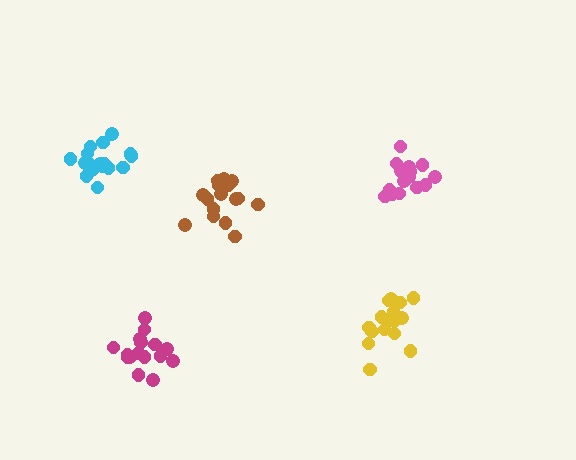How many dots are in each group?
Group 1: 15 dots, Group 2: 17 dots, Group 3: 19 dots, Group 4: 16 dots, Group 5: 16 dots (83 total).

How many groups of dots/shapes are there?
There are 5 groups.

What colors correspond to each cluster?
The clusters are colored: pink, yellow, cyan, brown, magenta.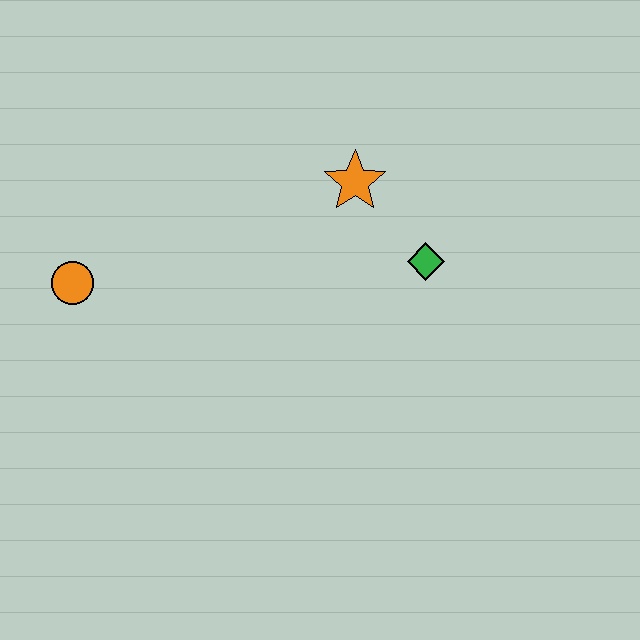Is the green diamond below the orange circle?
No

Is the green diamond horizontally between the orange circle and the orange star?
No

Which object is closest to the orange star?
The green diamond is closest to the orange star.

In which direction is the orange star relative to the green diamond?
The orange star is above the green diamond.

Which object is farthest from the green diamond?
The orange circle is farthest from the green diamond.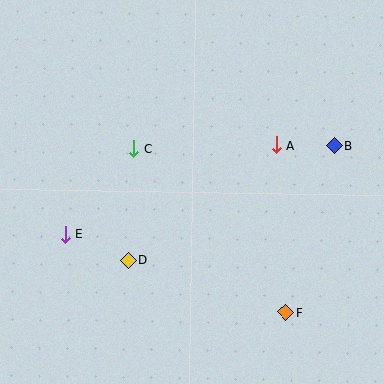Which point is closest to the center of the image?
Point C at (133, 149) is closest to the center.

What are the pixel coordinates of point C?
Point C is at (133, 149).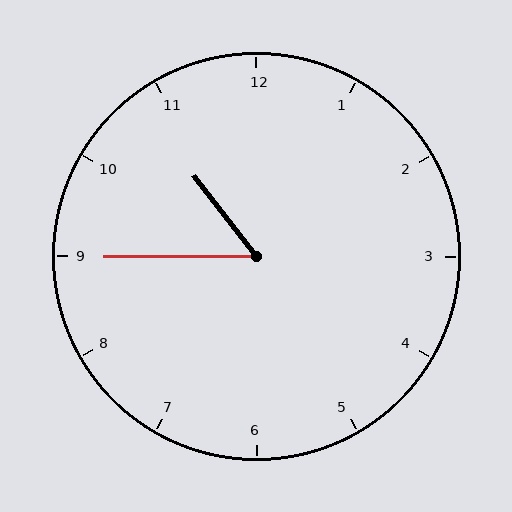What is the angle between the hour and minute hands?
Approximately 52 degrees.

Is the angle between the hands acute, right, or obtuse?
It is acute.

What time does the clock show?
10:45.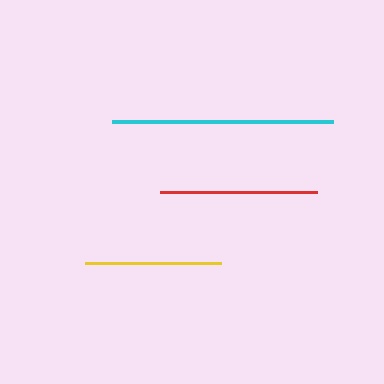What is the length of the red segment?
The red segment is approximately 156 pixels long.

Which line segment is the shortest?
The yellow line is the shortest at approximately 136 pixels.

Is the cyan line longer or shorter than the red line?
The cyan line is longer than the red line.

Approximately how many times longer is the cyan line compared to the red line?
The cyan line is approximately 1.4 times the length of the red line.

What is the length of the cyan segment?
The cyan segment is approximately 221 pixels long.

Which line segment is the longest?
The cyan line is the longest at approximately 221 pixels.